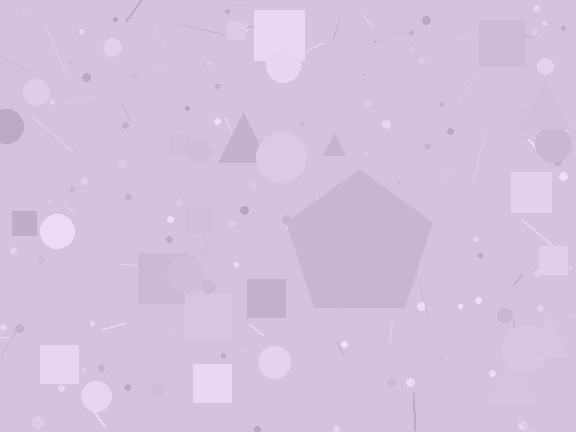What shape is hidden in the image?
A pentagon is hidden in the image.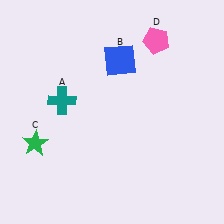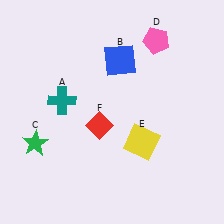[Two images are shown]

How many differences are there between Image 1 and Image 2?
There are 2 differences between the two images.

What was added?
A yellow square (E), a red diamond (F) were added in Image 2.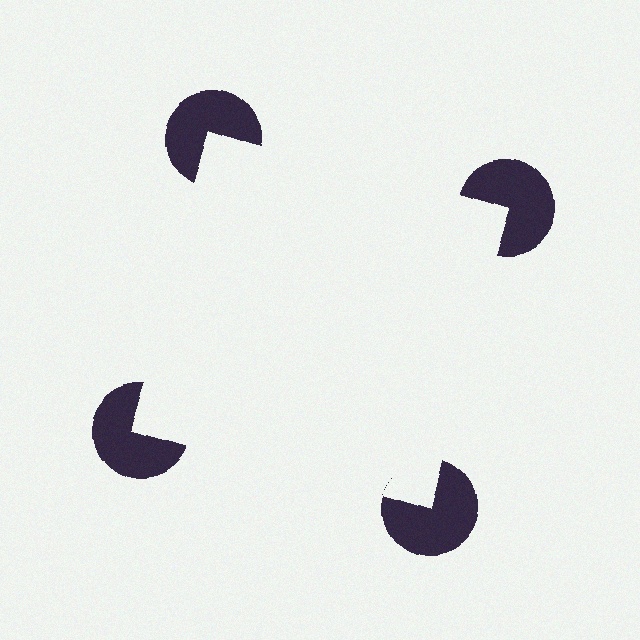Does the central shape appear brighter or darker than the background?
It typically appears slightly brighter than the background, even though no actual brightness change is drawn.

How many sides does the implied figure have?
4 sides.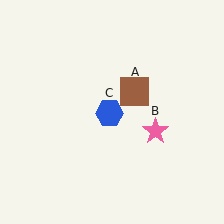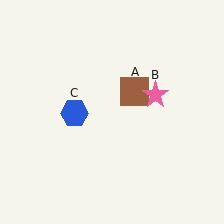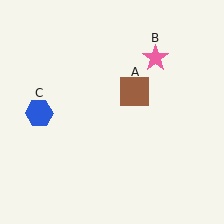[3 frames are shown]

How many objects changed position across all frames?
2 objects changed position: pink star (object B), blue hexagon (object C).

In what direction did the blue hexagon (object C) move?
The blue hexagon (object C) moved left.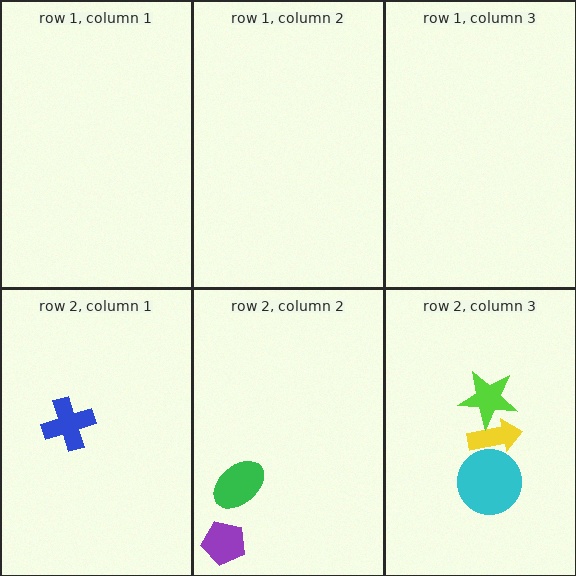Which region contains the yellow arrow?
The row 2, column 3 region.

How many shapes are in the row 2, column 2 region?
2.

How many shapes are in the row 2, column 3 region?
3.